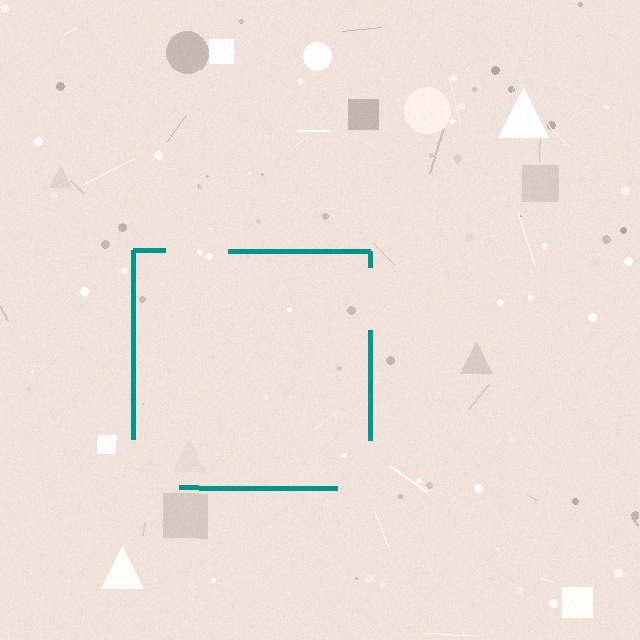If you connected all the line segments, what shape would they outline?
They would outline a square.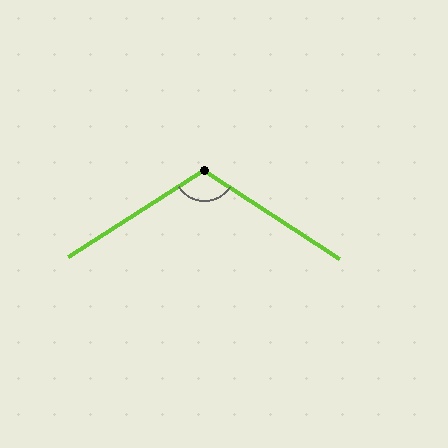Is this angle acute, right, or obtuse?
It is obtuse.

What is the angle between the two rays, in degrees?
Approximately 114 degrees.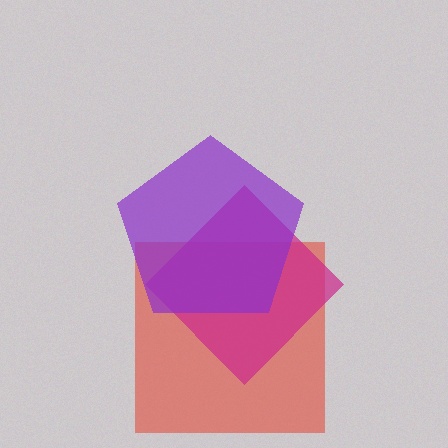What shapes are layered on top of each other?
The layered shapes are: a red square, a magenta diamond, a purple pentagon.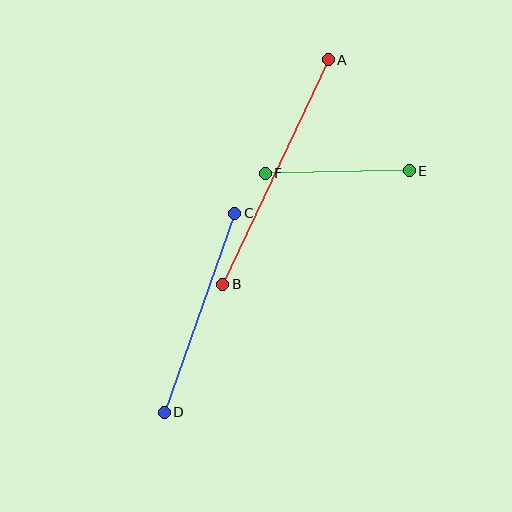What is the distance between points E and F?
The distance is approximately 144 pixels.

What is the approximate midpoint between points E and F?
The midpoint is at approximately (337, 172) pixels.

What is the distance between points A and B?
The distance is approximately 248 pixels.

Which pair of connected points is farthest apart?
Points A and B are farthest apart.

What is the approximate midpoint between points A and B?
The midpoint is at approximately (275, 172) pixels.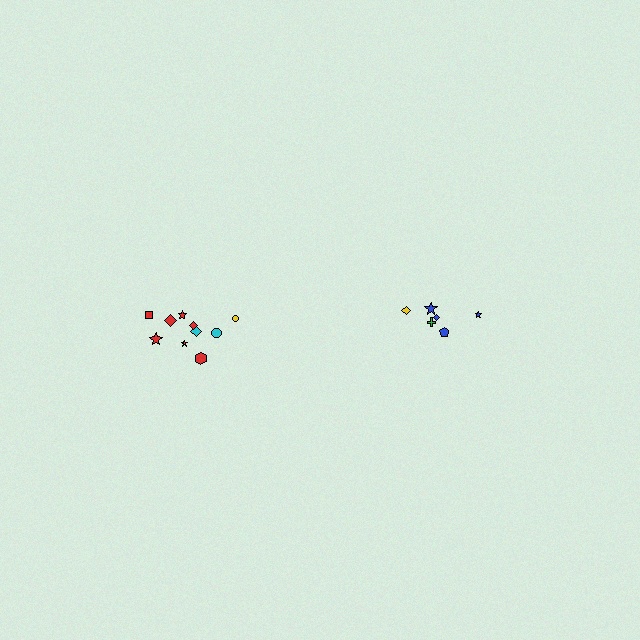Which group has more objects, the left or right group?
The left group.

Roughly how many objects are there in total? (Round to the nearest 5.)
Roughly 15 objects in total.